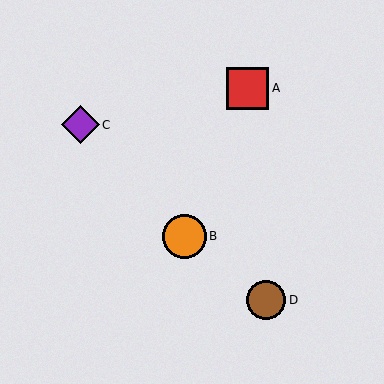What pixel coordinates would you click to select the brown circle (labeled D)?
Click at (266, 300) to select the brown circle D.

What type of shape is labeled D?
Shape D is a brown circle.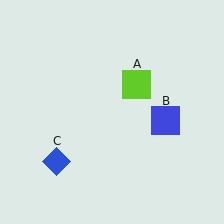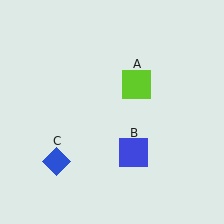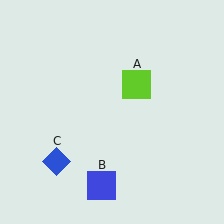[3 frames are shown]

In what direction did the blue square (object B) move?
The blue square (object B) moved down and to the left.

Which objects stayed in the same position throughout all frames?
Lime square (object A) and blue diamond (object C) remained stationary.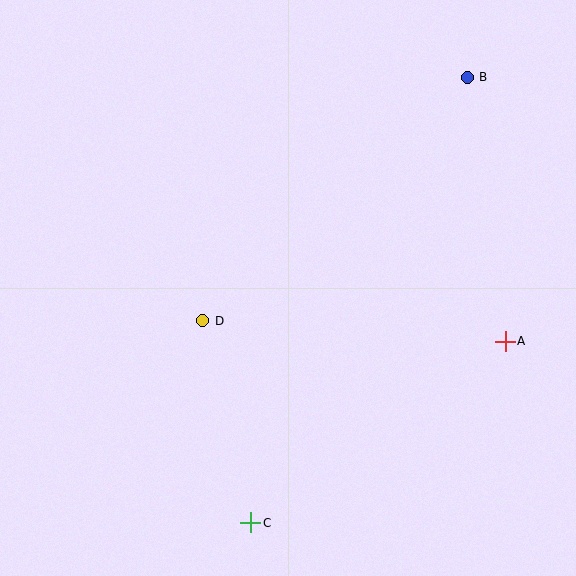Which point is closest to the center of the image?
Point D at (203, 321) is closest to the center.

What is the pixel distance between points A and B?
The distance between A and B is 267 pixels.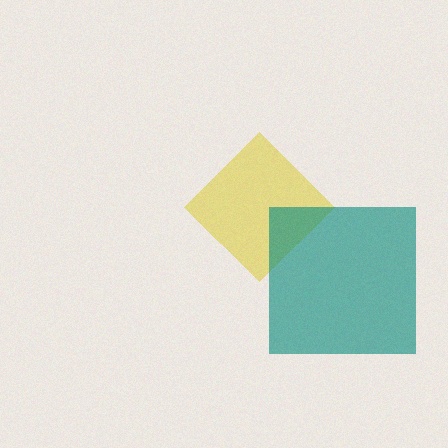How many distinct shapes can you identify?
There are 2 distinct shapes: a yellow diamond, a teal square.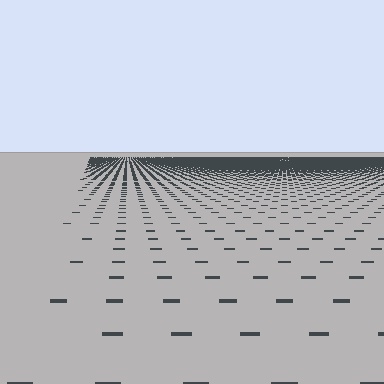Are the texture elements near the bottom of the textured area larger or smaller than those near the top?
Larger. Near the bottom, elements are closer to the viewer and appear at a bigger on-screen size.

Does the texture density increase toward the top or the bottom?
Density increases toward the top.